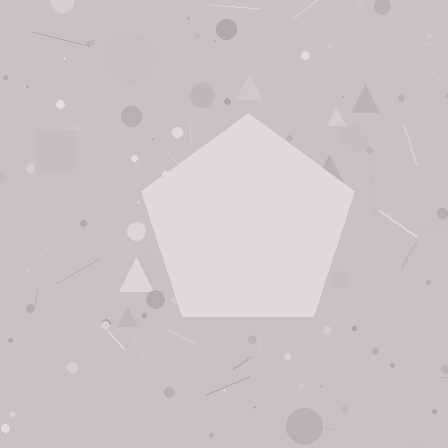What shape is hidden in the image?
A pentagon is hidden in the image.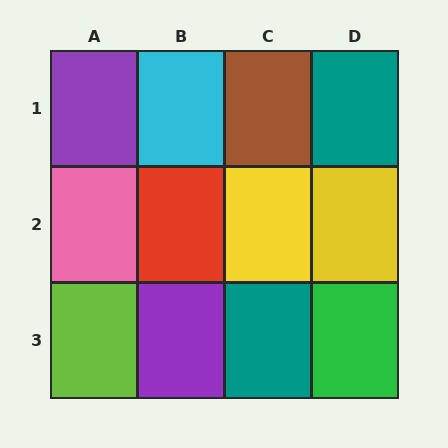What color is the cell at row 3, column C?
Teal.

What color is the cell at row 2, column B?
Red.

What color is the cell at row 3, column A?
Lime.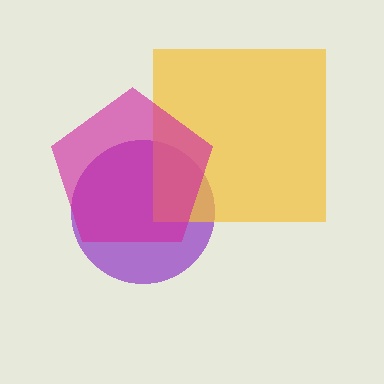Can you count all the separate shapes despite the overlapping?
Yes, there are 3 separate shapes.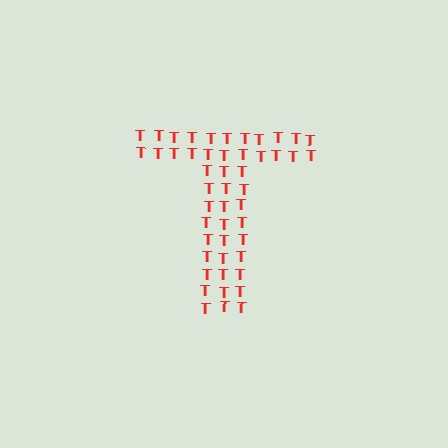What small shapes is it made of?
It is made of small letter T's.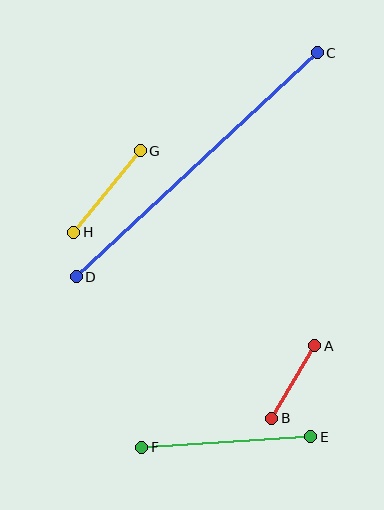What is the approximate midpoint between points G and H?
The midpoint is at approximately (107, 192) pixels.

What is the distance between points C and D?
The distance is approximately 329 pixels.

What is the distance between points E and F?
The distance is approximately 170 pixels.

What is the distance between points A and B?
The distance is approximately 84 pixels.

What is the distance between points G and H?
The distance is approximately 105 pixels.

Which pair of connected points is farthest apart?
Points C and D are farthest apart.